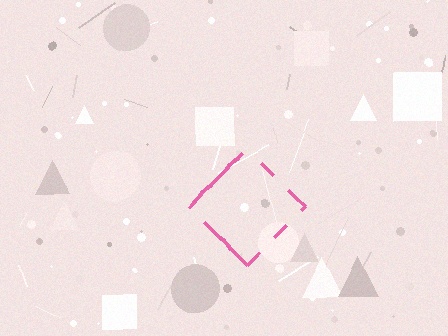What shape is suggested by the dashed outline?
The dashed outline suggests a diamond.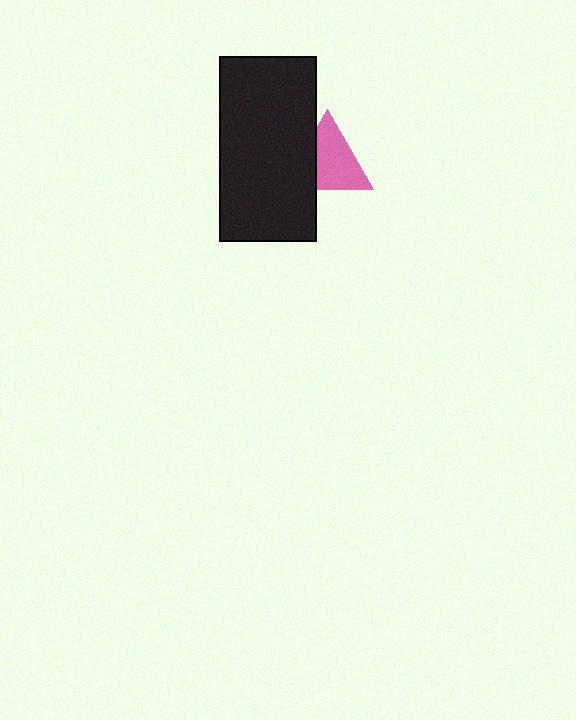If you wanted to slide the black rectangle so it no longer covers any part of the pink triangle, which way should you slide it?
Slide it left — that is the most direct way to separate the two shapes.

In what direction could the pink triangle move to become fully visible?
The pink triangle could move right. That would shift it out from behind the black rectangle entirely.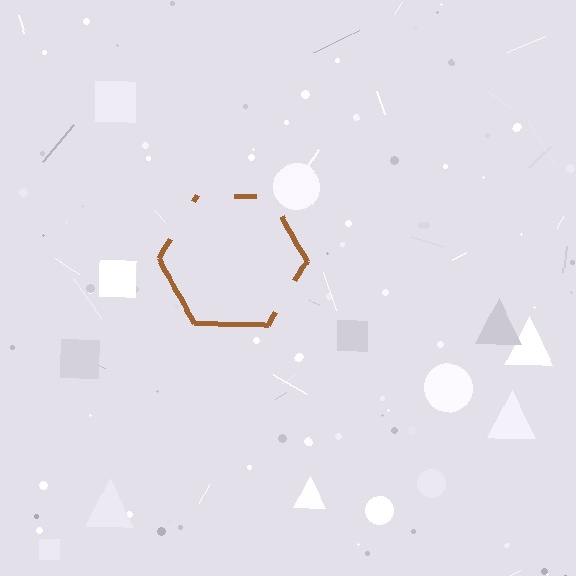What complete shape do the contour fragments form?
The contour fragments form a hexagon.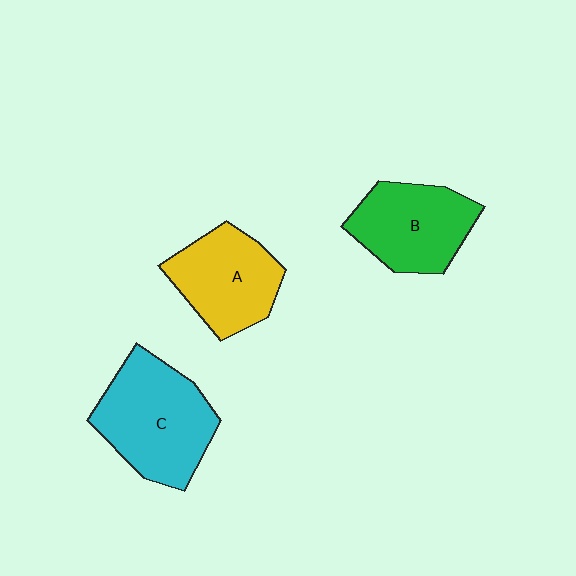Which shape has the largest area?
Shape C (cyan).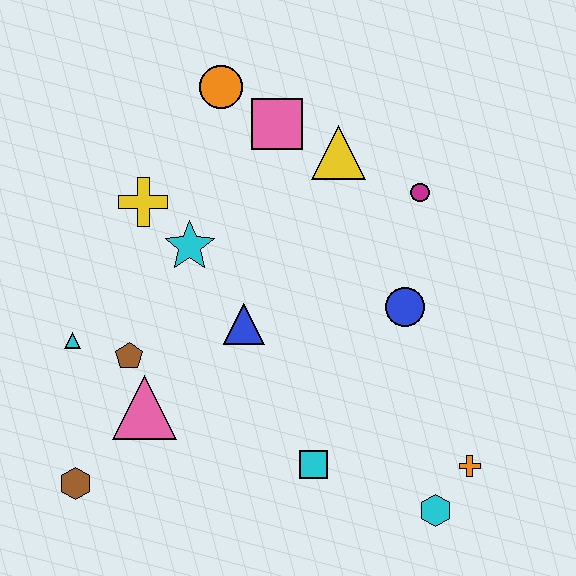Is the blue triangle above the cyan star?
No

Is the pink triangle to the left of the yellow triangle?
Yes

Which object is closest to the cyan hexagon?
The orange cross is closest to the cyan hexagon.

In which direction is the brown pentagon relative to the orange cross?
The brown pentagon is to the left of the orange cross.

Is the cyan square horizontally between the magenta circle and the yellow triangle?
No